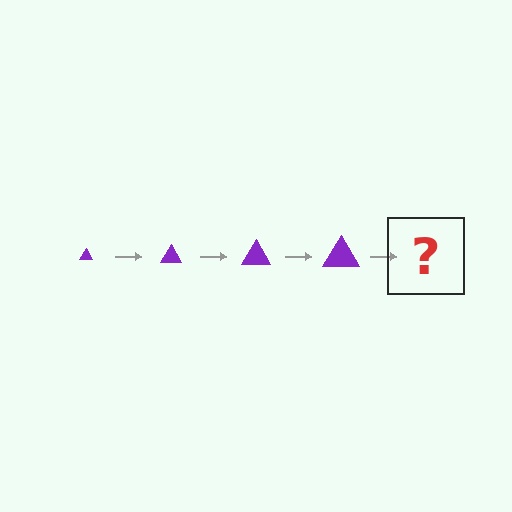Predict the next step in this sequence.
The next step is a purple triangle, larger than the previous one.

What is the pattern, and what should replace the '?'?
The pattern is that the triangle gets progressively larger each step. The '?' should be a purple triangle, larger than the previous one.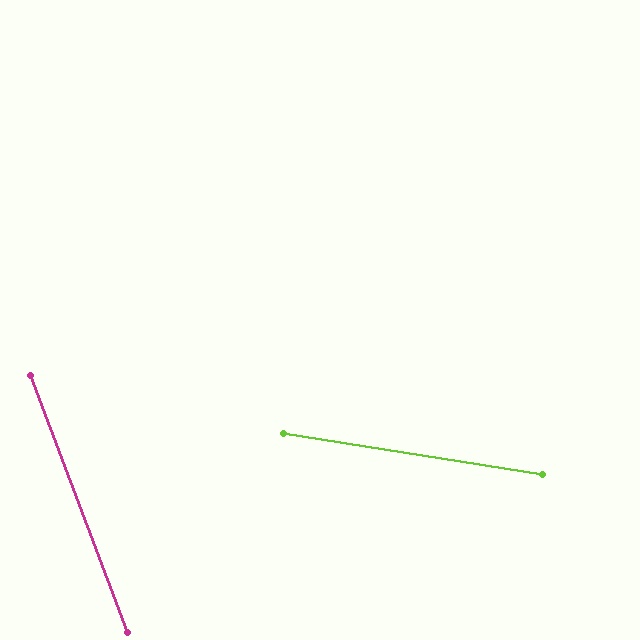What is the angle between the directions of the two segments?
Approximately 60 degrees.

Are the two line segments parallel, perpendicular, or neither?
Neither parallel nor perpendicular — they differ by about 60°.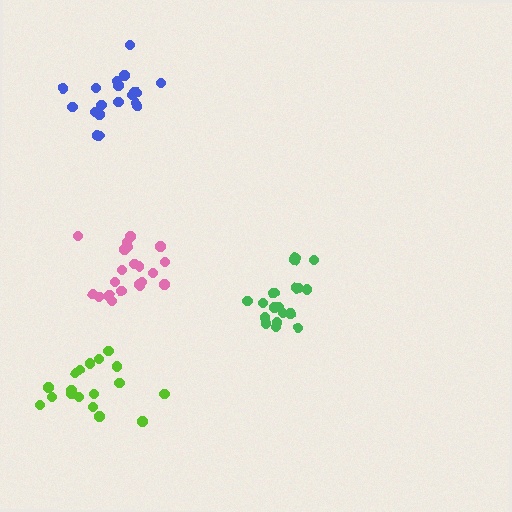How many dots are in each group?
Group 1: 20 dots, Group 2: 19 dots, Group 3: 18 dots, Group 4: 19 dots (76 total).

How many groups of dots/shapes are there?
There are 4 groups.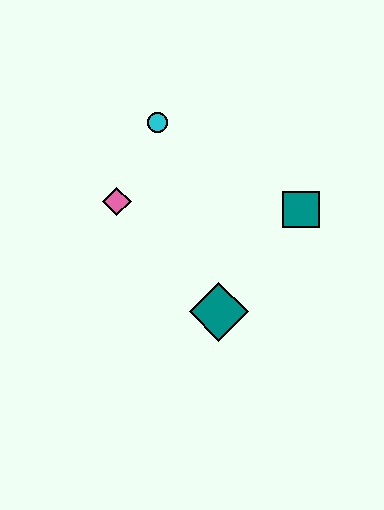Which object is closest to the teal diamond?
The teal square is closest to the teal diamond.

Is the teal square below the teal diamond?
No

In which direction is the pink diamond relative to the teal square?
The pink diamond is to the left of the teal square.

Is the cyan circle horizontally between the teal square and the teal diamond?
No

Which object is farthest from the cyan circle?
The teal diamond is farthest from the cyan circle.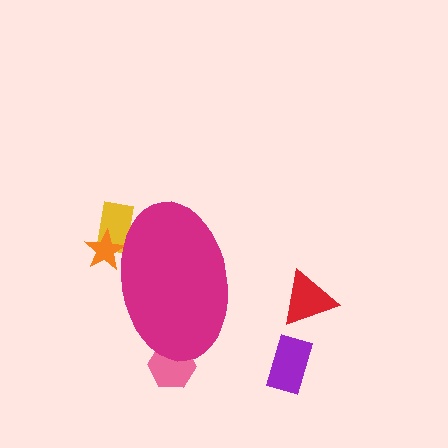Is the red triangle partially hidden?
No, the red triangle is fully visible.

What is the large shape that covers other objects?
A magenta ellipse.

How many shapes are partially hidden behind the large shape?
3 shapes are partially hidden.